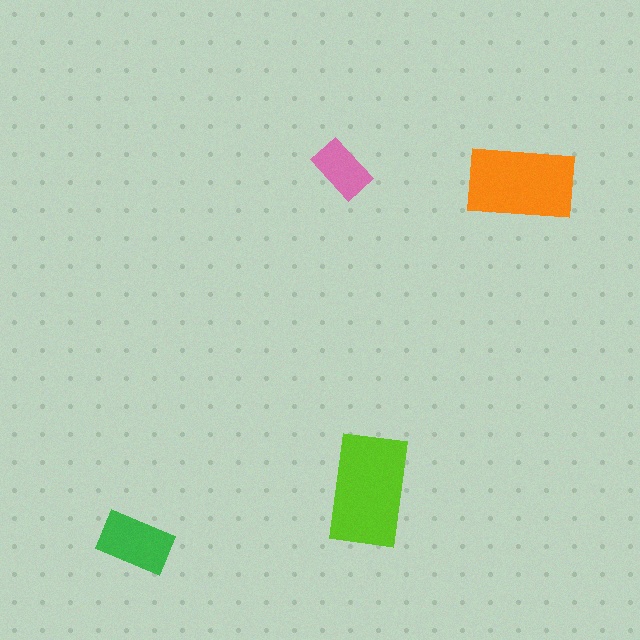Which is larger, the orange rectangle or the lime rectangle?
The lime one.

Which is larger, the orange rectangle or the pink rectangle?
The orange one.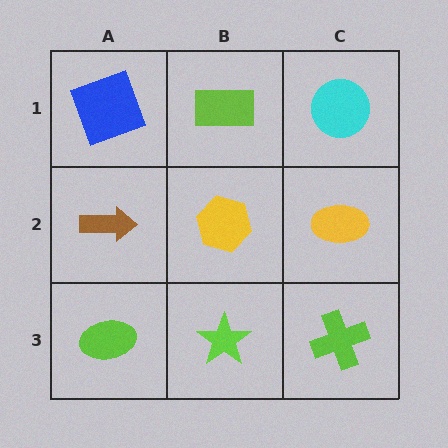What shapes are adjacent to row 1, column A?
A brown arrow (row 2, column A), a lime rectangle (row 1, column B).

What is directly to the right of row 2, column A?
A yellow hexagon.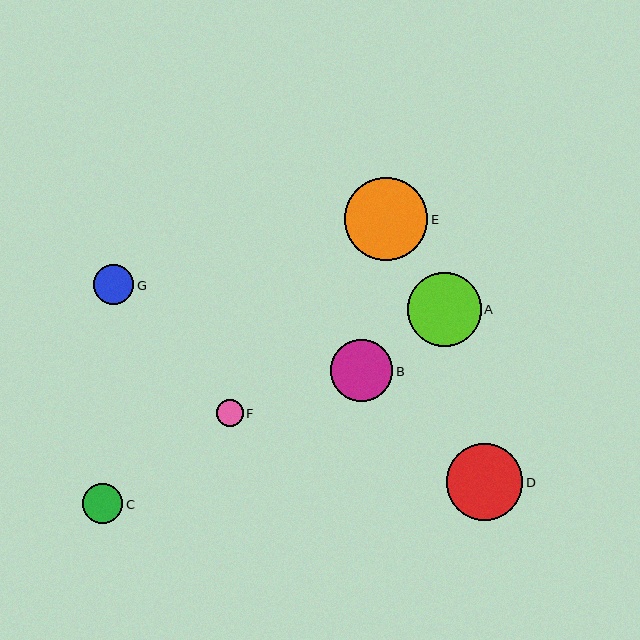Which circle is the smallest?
Circle F is the smallest with a size of approximately 27 pixels.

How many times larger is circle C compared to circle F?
Circle C is approximately 1.5 times the size of circle F.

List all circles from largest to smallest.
From largest to smallest: E, D, A, B, C, G, F.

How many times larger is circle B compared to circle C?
Circle B is approximately 1.6 times the size of circle C.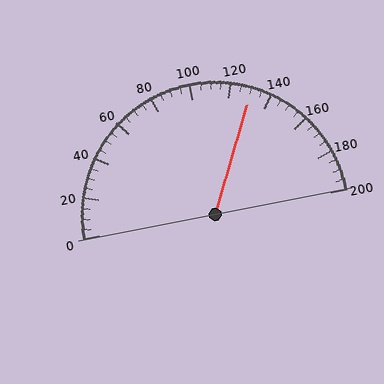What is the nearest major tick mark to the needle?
The nearest major tick mark is 120.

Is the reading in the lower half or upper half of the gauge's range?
The reading is in the upper half of the range (0 to 200).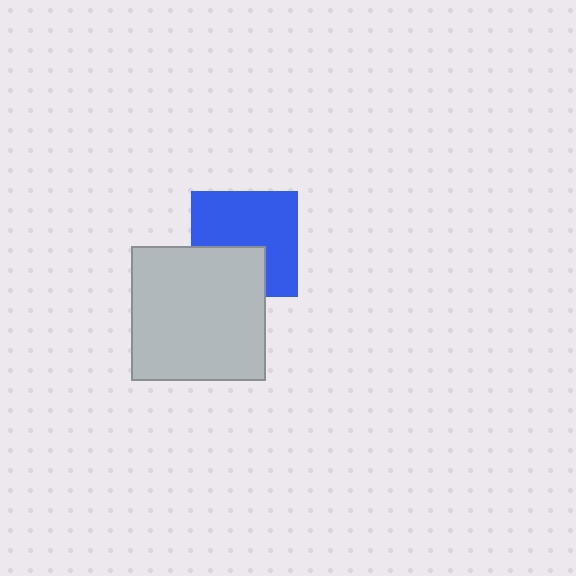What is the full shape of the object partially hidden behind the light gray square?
The partially hidden object is a blue square.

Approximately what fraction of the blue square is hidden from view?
Roughly 34% of the blue square is hidden behind the light gray square.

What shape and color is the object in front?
The object in front is a light gray square.